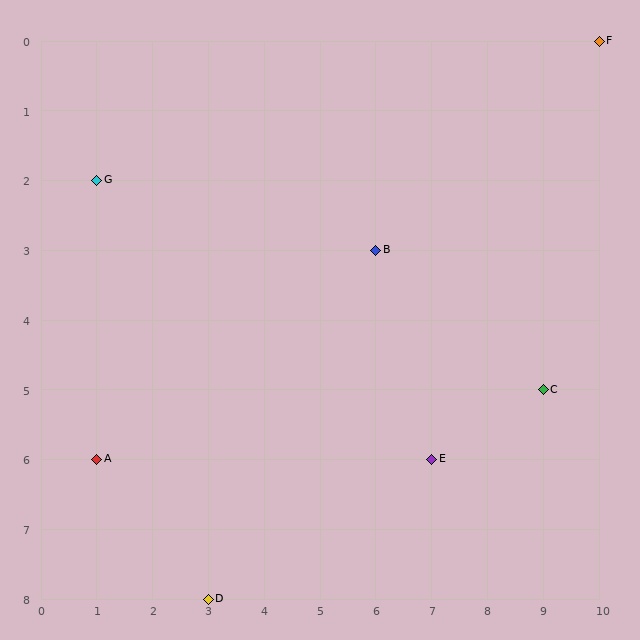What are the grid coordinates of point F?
Point F is at grid coordinates (10, 0).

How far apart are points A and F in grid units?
Points A and F are 9 columns and 6 rows apart (about 10.8 grid units diagonally).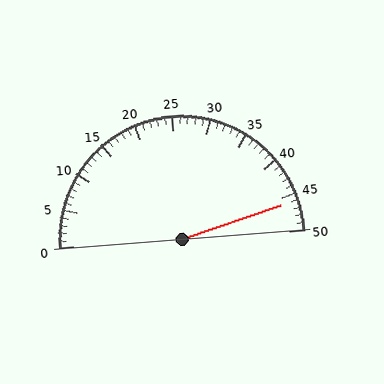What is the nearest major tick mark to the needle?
The nearest major tick mark is 45.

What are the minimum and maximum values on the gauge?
The gauge ranges from 0 to 50.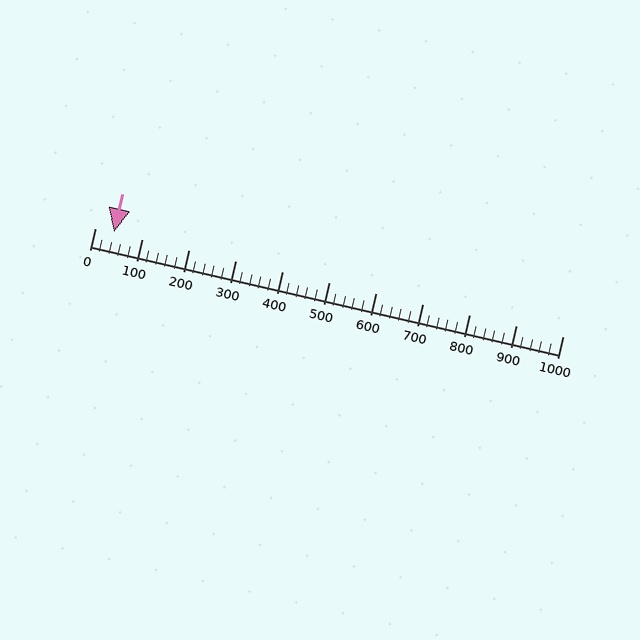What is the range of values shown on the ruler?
The ruler shows values from 0 to 1000.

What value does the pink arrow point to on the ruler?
The pink arrow points to approximately 40.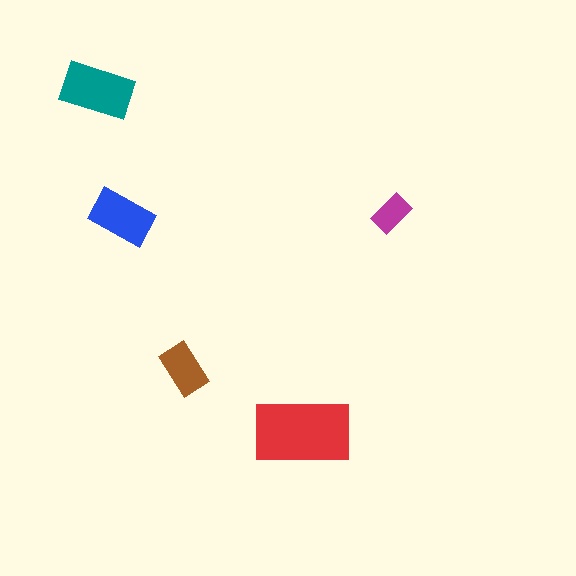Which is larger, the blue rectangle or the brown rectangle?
The blue one.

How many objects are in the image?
There are 5 objects in the image.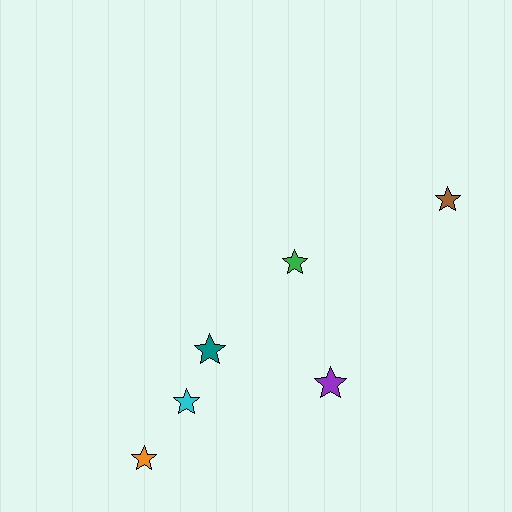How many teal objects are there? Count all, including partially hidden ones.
There is 1 teal object.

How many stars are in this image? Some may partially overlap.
There are 6 stars.